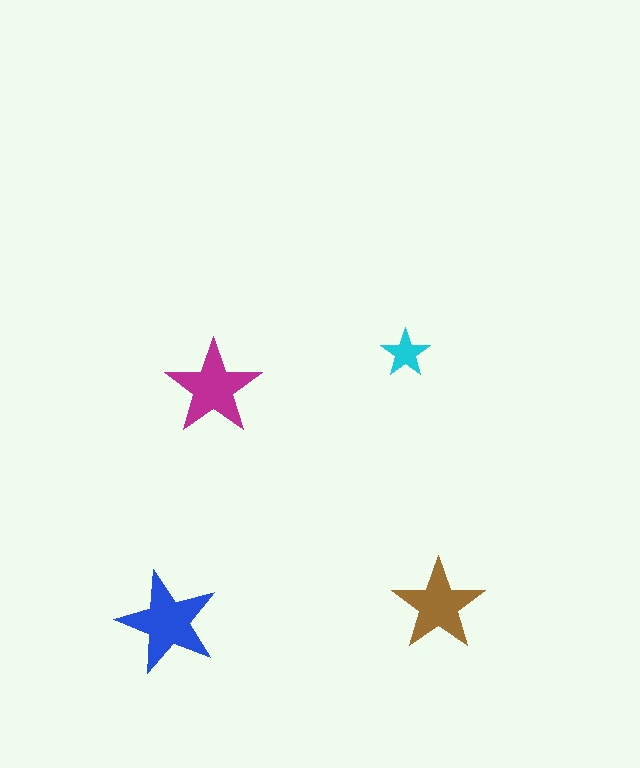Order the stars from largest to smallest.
the blue one, the magenta one, the brown one, the cyan one.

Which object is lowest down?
The blue star is bottommost.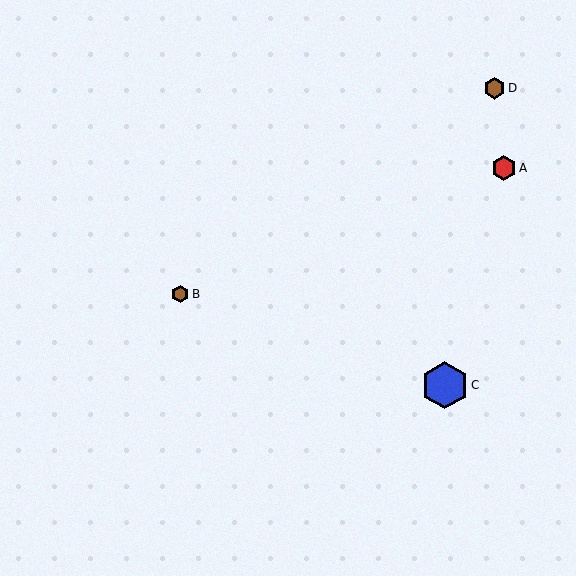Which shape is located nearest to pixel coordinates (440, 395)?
The blue hexagon (labeled C) at (445, 385) is nearest to that location.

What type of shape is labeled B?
Shape B is a brown hexagon.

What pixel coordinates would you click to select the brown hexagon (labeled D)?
Click at (494, 88) to select the brown hexagon D.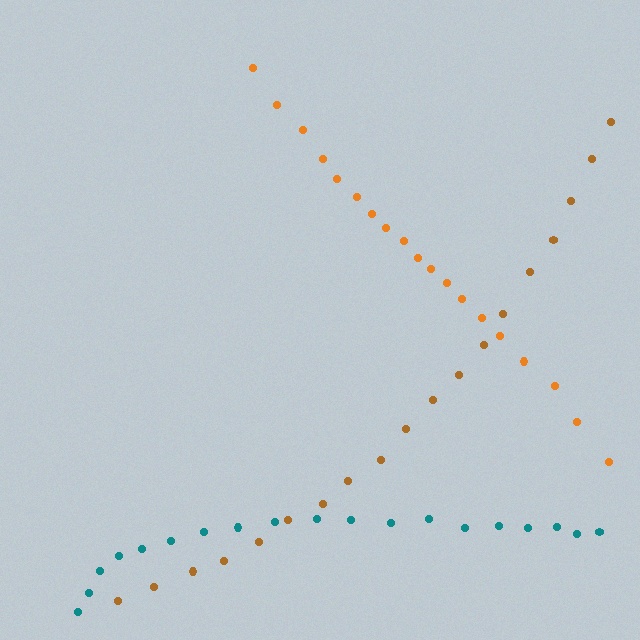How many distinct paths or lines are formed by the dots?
There are 3 distinct paths.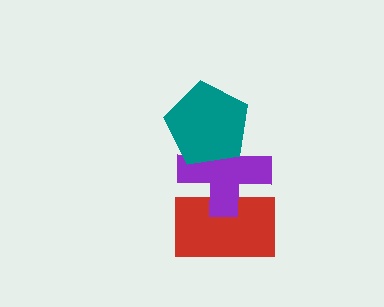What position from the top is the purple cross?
The purple cross is 2nd from the top.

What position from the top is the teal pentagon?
The teal pentagon is 1st from the top.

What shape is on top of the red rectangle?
The purple cross is on top of the red rectangle.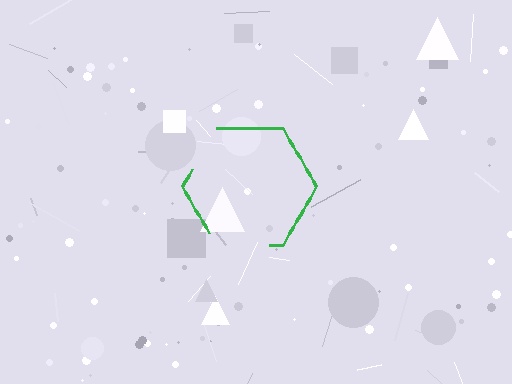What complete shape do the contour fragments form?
The contour fragments form a hexagon.